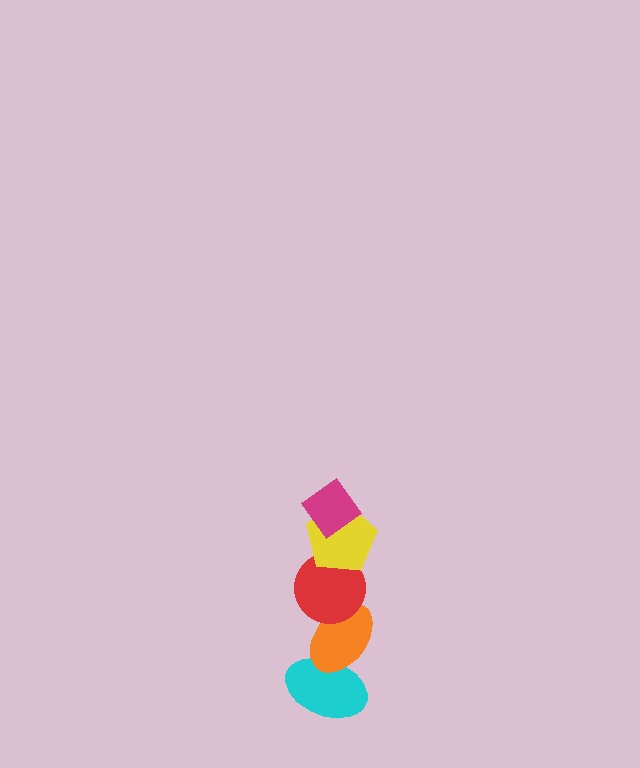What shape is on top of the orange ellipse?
The red circle is on top of the orange ellipse.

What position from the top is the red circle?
The red circle is 3rd from the top.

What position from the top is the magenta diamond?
The magenta diamond is 1st from the top.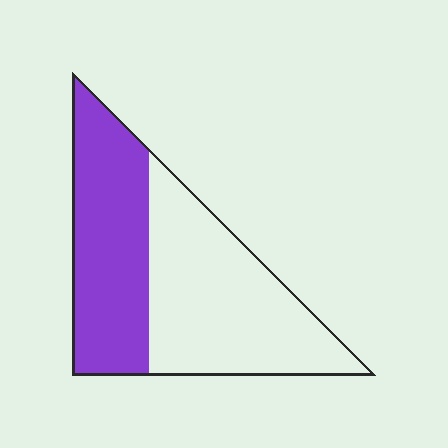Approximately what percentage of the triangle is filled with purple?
Approximately 45%.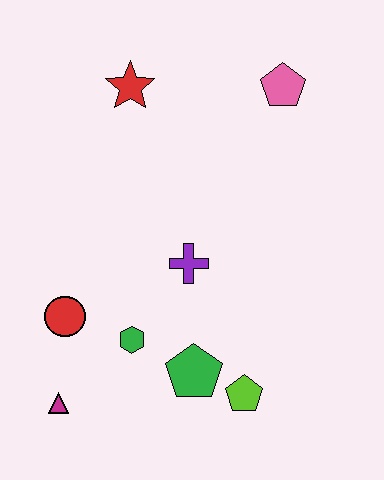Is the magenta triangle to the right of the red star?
No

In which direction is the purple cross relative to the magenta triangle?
The purple cross is above the magenta triangle.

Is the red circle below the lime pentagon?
No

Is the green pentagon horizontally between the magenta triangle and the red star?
No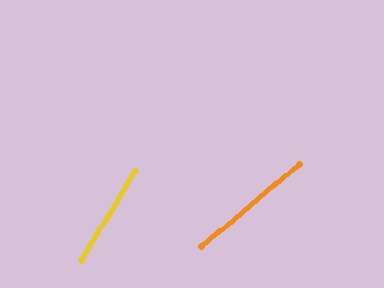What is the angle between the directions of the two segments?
Approximately 19 degrees.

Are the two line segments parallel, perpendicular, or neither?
Neither parallel nor perpendicular — they differ by about 19°.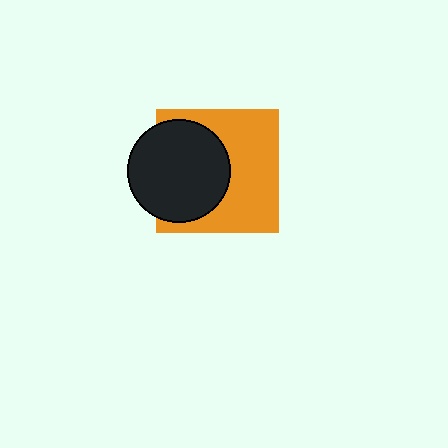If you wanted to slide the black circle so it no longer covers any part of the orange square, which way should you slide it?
Slide it left — that is the most direct way to separate the two shapes.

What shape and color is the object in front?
The object in front is a black circle.